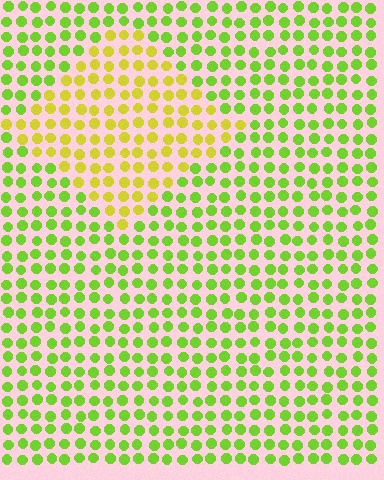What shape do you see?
I see a diamond.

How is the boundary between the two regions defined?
The boundary is defined purely by a slight shift in hue (about 36 degrees). Spacing, size, and orientation are identical on both sides.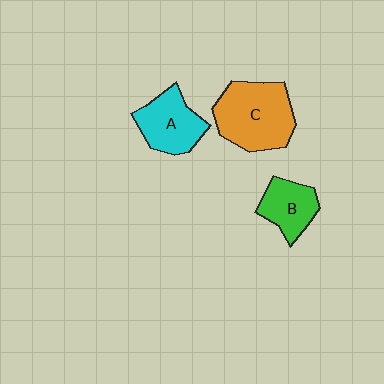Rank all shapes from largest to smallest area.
From largest to smallest: C (orange), A (cyan), B (green).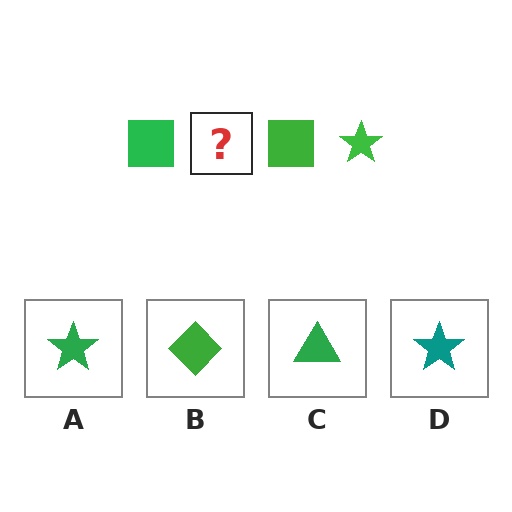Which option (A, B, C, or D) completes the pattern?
A.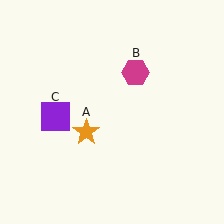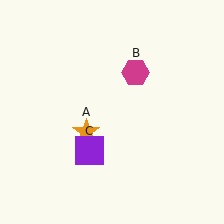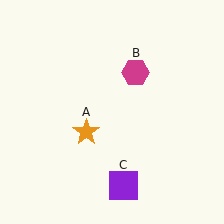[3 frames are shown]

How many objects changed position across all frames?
1 object changed position: purple square (object C).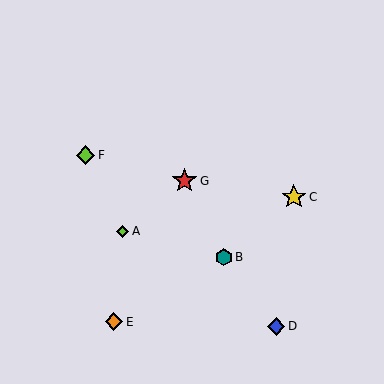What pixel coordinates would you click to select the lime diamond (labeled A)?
Click at (123, 231) to select the lime diamond A.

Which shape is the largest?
The red star (labeled G) is the largest.